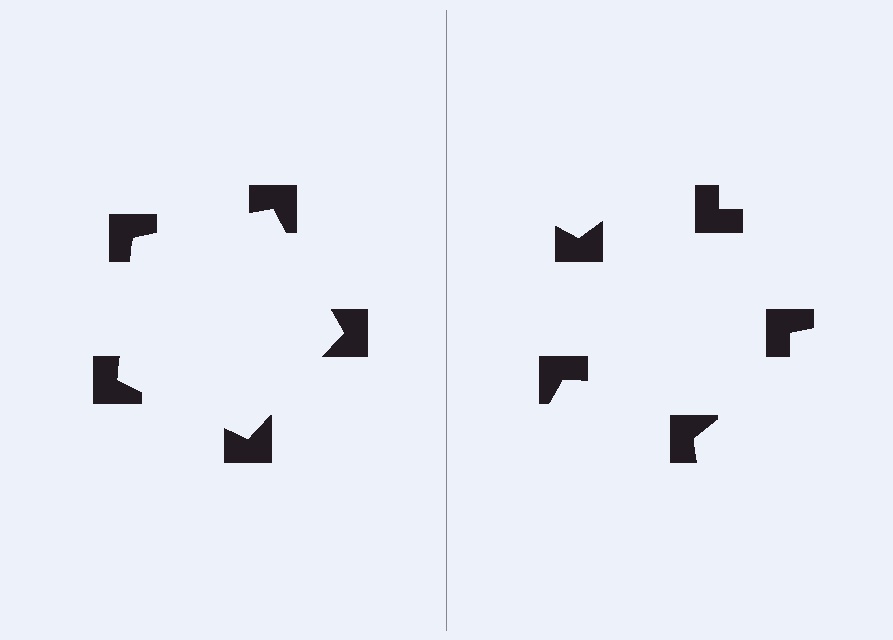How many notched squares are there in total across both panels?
10 — 5 on each side.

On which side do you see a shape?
An illusory pentagon appears on the left side. On the right side the wedge cuts are rotated, so no coherent shape forms.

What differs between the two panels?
The notched squares are positioned identically on both sides; only the wedge orientations differ. On the left they align to a pentagon; on the right they are misaligned.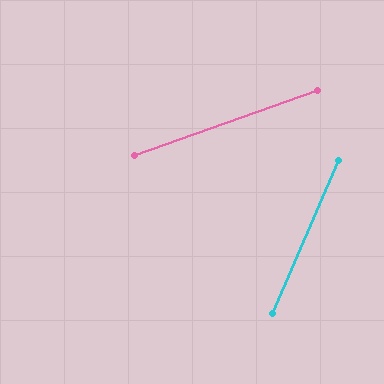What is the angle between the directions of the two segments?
Approximately 47 degrees.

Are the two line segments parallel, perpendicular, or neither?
Neither parallel nor perpendicular — they differ by about 47°.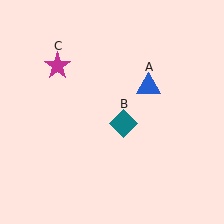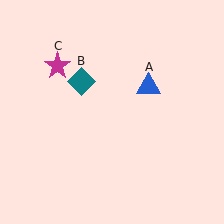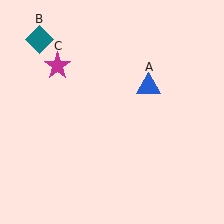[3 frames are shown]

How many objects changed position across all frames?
1 object changed position: teal diamond (object B).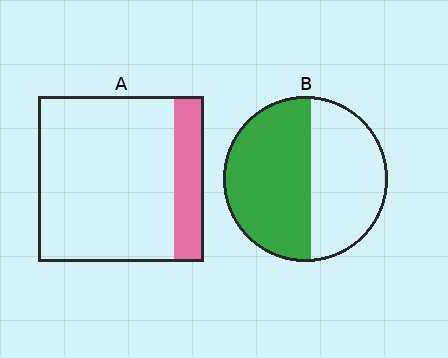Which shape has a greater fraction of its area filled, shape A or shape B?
Shape B.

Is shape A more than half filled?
No.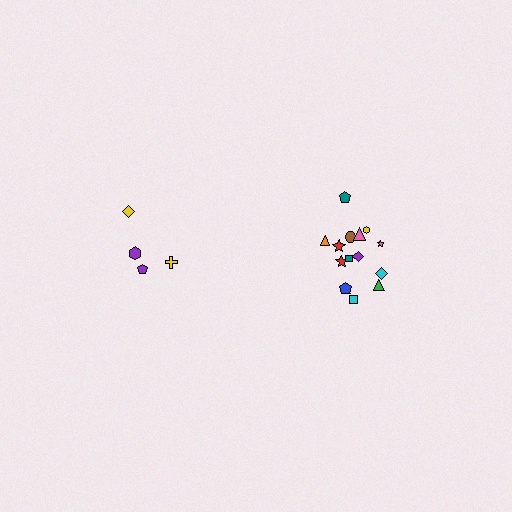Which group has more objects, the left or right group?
The right group.